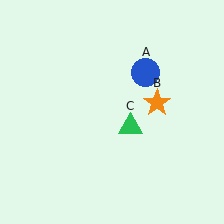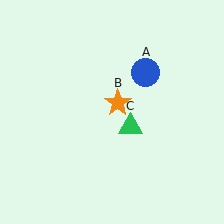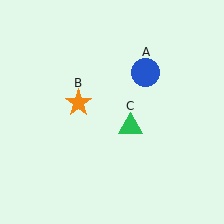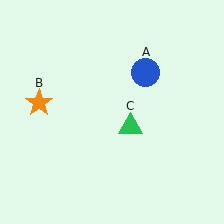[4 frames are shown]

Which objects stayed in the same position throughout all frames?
Blue circle (object A) and green triangle (object C) remained stationary.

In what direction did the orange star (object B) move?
The orange star (object B) moved left.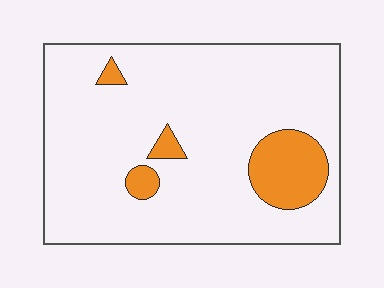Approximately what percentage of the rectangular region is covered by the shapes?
Approximately 10%.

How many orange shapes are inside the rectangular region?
4.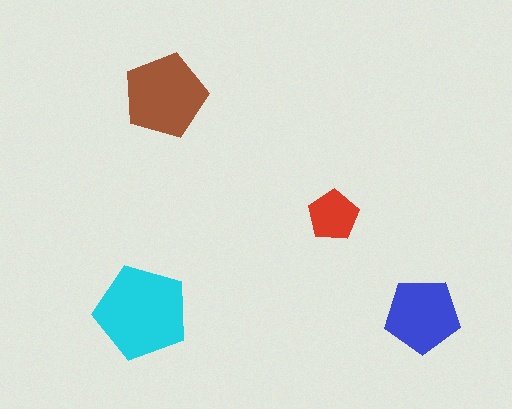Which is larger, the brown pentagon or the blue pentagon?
The brown one.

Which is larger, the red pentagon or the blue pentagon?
The blue one.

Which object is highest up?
The brown pentagon is topmost.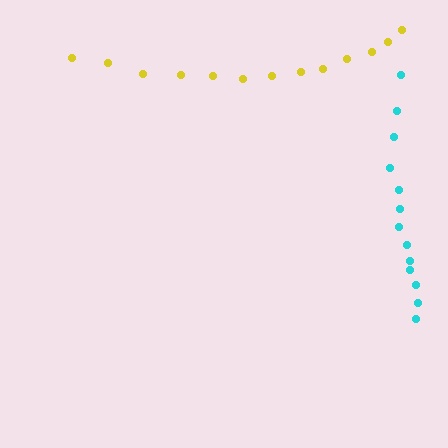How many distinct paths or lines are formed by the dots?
There are 2 distinct paths.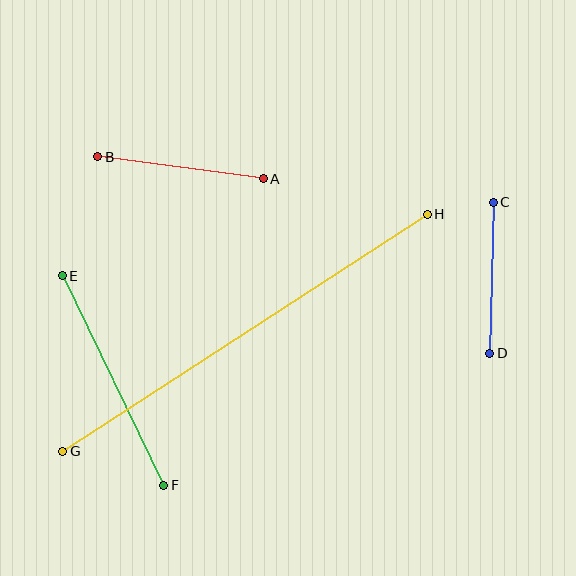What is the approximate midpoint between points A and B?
The midpoint is at approximately (180, 168) pixels.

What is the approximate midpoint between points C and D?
The midpoint is at approximately (491, 278) pixels.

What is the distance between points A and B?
The distance is approximately 167 pixels.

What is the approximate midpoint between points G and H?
The midpoint is at approximately (245, 333) pixels.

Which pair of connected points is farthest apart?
Points G and H are farthest apart.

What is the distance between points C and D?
The distance is approximately 151 pixels.